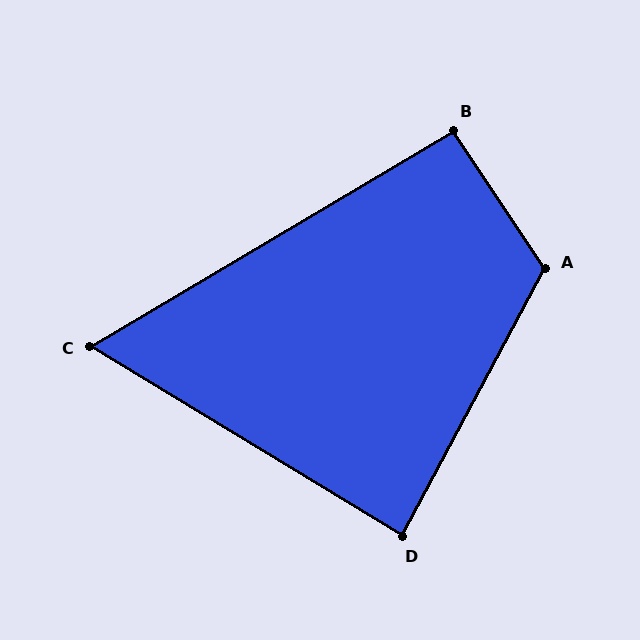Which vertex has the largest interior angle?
A, at approximately 118 degrees.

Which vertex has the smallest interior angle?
C, at approximately 62 degrees.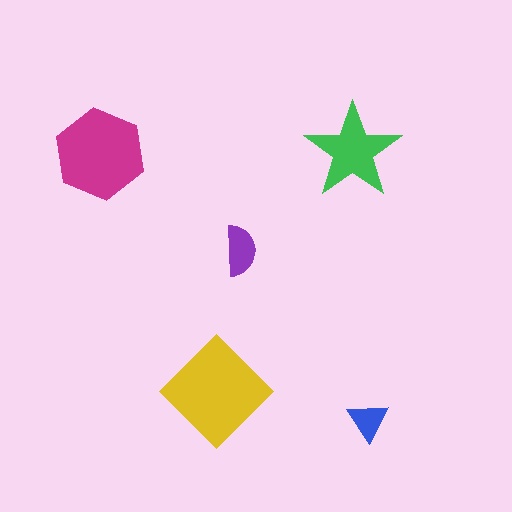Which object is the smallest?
The blue triangle.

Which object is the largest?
The yellow diamond.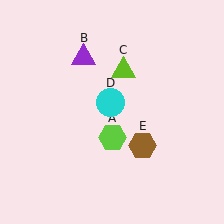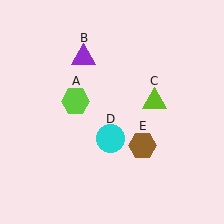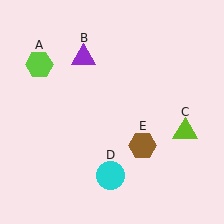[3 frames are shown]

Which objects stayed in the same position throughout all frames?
Purple triangle (object B) and brown hexagon (object E) remained stationary.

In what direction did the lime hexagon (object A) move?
The lime hexagon (object A) moved up and to the left.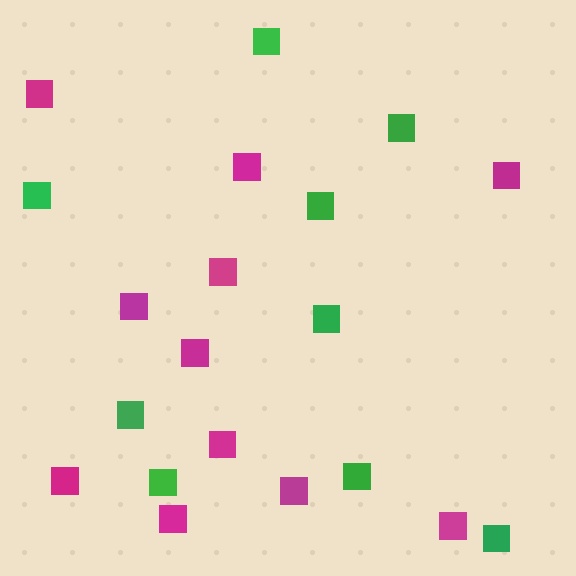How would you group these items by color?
There are 2 groups: one group of green squares (9) and one group of magenta squares (11).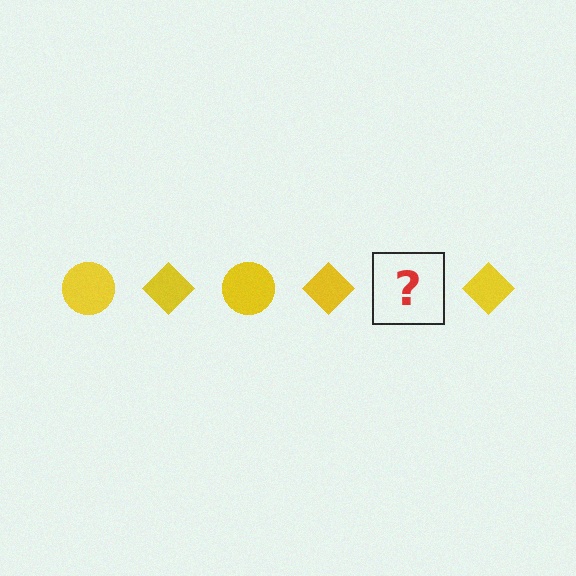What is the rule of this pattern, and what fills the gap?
The rule is that the pattern cycles through circle, diamond shapes in yellow. The gap should be filled with a yellow circle.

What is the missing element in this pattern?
The missing element is a yellow circle.